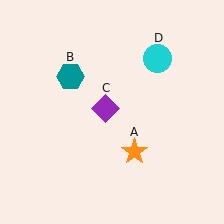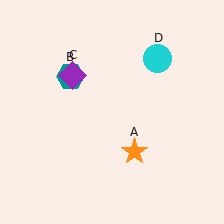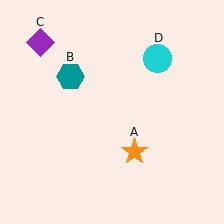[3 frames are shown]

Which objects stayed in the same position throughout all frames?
Orange star (object A) and teal hexagon (object B) and cyan circle (object D) remained stationary.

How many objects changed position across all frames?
1 object changed position: purple diamond (object C).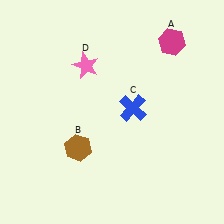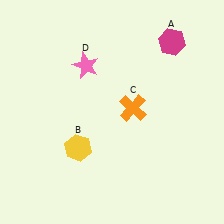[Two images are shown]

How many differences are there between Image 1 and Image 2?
There are 2 differences between the two images.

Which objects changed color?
B changed from brown to yellow. C changed from blue to orange.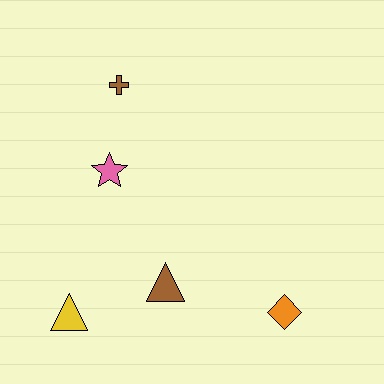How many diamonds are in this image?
There is 1 diamond.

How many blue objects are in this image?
There are no blue objects.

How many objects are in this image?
There are 5 objects.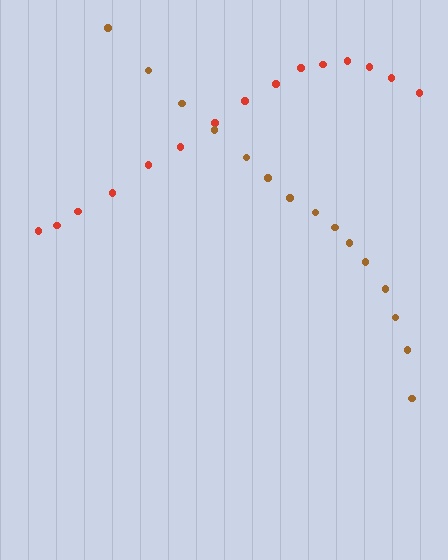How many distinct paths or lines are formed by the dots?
There are 2 distinct paths.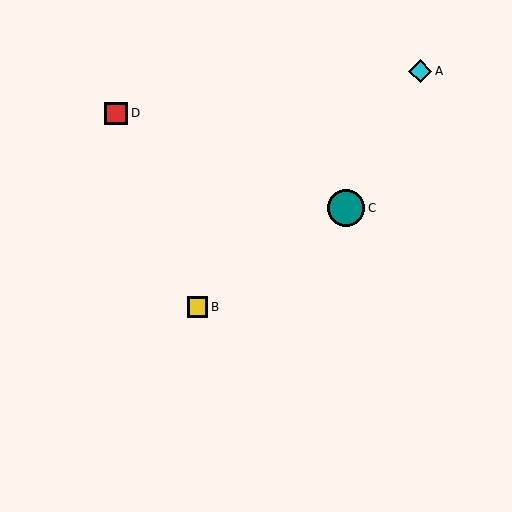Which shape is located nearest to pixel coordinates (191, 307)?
The yellow square (labeled B) at (197, 307) is nearest to that location.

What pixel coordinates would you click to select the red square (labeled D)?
Click at (116, 113) to select the red square D.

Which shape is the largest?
The teal circle (labeled C) is the largest.